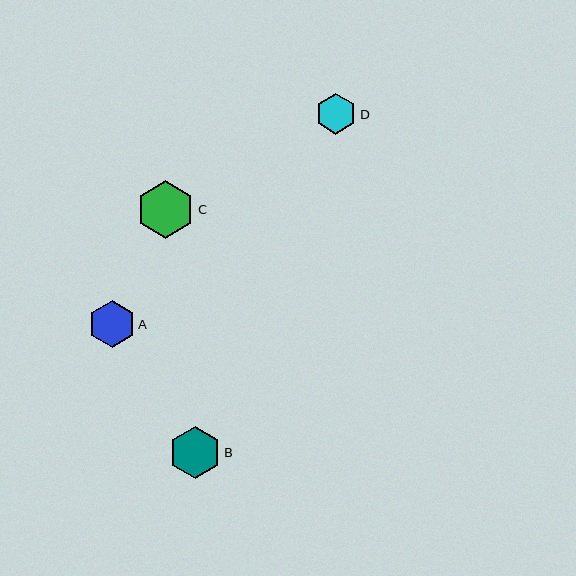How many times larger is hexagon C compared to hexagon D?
Hexagon C is approximately 1.4 times the size of hexagon D.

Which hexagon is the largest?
Hexagon C is the largest with a size of approximately 57 pixels.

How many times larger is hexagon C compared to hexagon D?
Hexagon C is approximately 1.4 times the size of hexagon D.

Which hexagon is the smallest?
Hexagon D is the smallest with a size of approximately 41 pixels.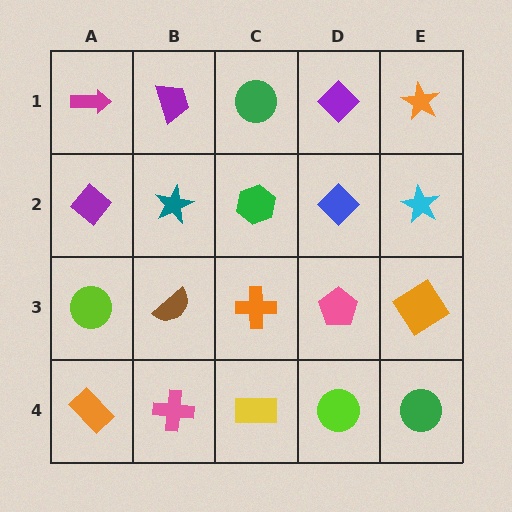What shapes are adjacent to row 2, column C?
A green circle (row 1, column C), an orange cross (row 3, column C), a teal star (row 2, column B), a blue diamond (row 2, column D).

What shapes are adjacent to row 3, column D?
A blue diamond (row 2, column D), a lime circle (row 4, column D), an orange cross (row 3, column C), an orange diamond (row 3, column E).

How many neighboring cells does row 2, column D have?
4.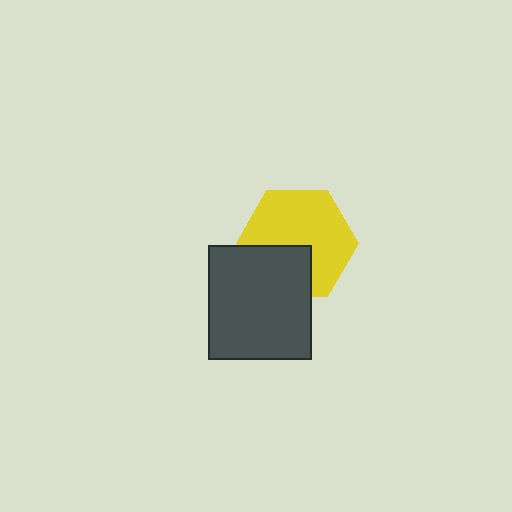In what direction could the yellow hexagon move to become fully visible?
The yellow hexagon could move up. That would shift it out from behind the dark gray rectangle entirely.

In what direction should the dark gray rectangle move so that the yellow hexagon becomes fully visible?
The dark gray rectangle should move down. That is the shortest direction to clear the overlap and leave the yellow hexagon fully visible.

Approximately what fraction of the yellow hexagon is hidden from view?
Roughly 31% of the yellow hexagon is hidden behind the dark gray rectangle.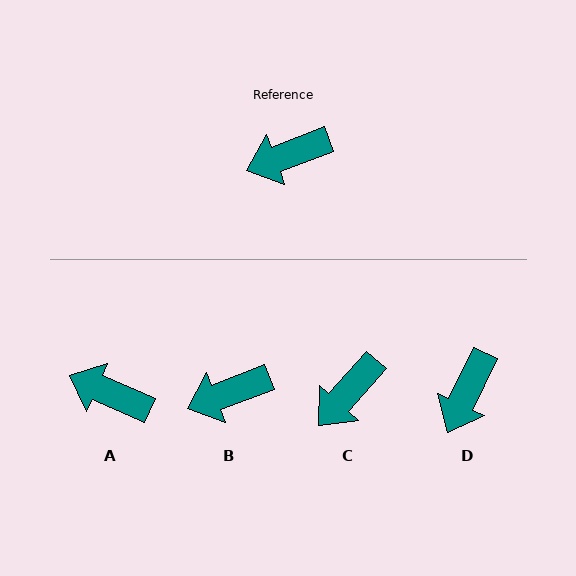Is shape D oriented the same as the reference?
No, it is off by about 44 degrees.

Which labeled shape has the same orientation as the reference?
B.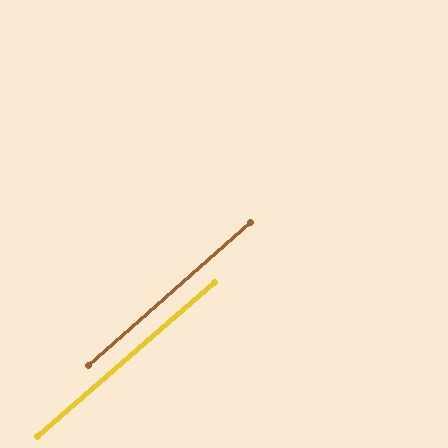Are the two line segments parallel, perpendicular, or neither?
Parallel — their directions differ by only 0.3°.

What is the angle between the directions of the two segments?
Approximately 0 degrees.